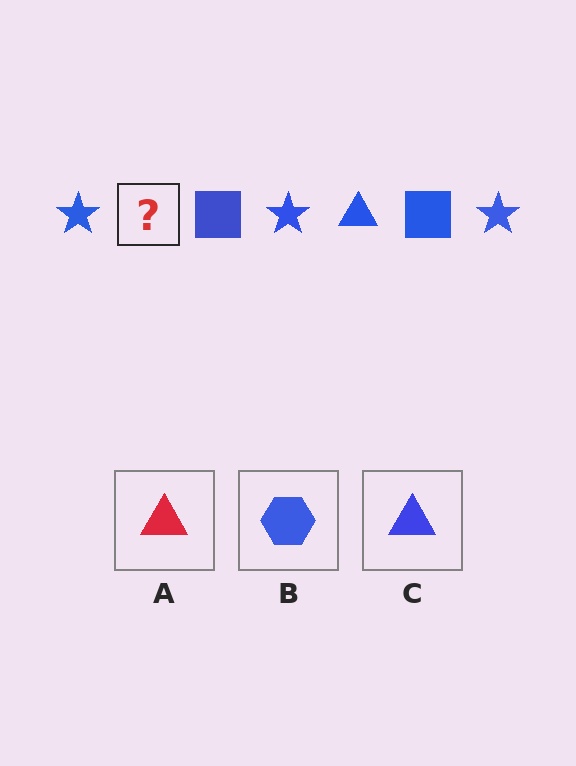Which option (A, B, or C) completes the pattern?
C.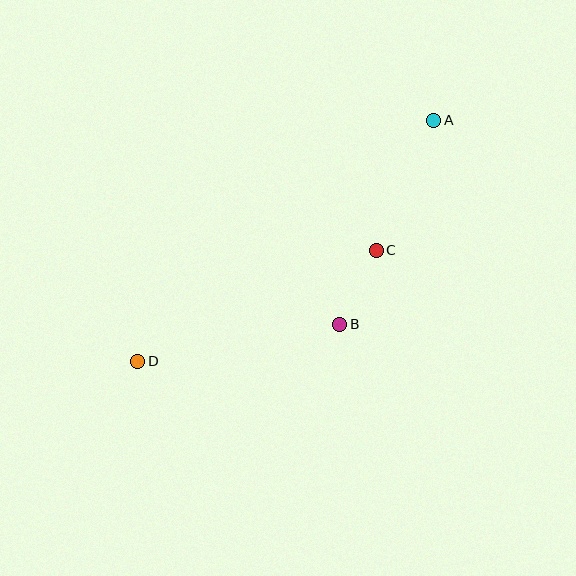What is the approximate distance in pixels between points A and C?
The distance between A and C is approximately 142 pixels.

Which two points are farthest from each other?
Points A and D are farthest from each other.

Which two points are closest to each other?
Points B and C are closest to each other.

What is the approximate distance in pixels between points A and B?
The distance between A and B is approximately 225 pixels.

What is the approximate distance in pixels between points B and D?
The distance between B and D is approximately 205 pixels.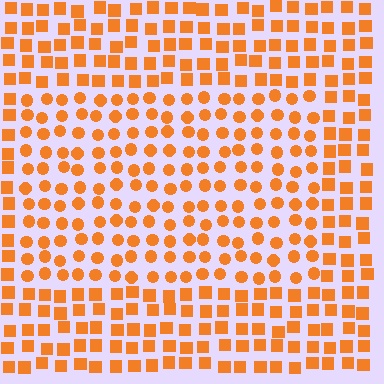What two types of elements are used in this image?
The image uses circles inside the rectangle region and squares outside it.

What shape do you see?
I see a rectangle.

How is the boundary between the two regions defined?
The boundary is defined by a change in element shape: circles inside vs. squares outside. All elements share the same color and spacing.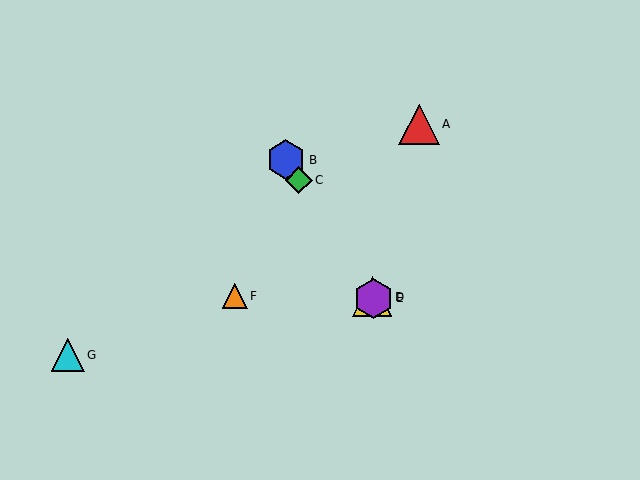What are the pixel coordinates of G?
Object G is at (68, 355).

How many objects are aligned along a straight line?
4 objects (B, C, D, E) are aligned along a straight line.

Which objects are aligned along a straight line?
Objects B, C, D, E are aligned along a straight line.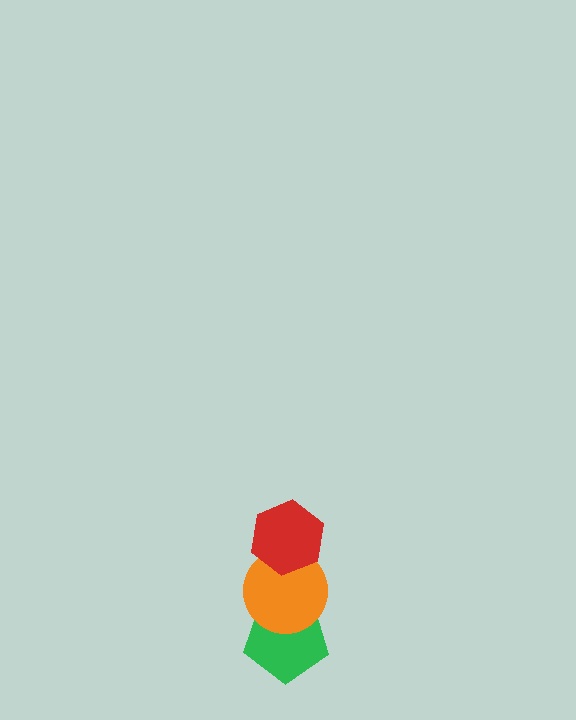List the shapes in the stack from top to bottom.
From top to bottom: the red hexagon, the orange circle, the green pentagon.